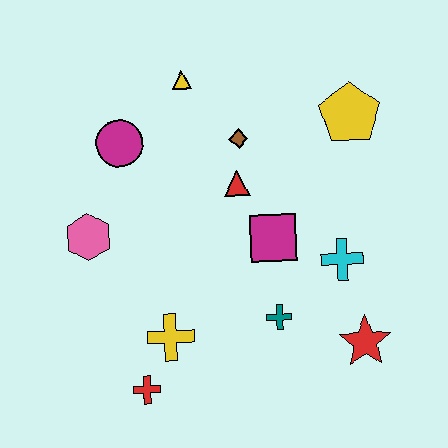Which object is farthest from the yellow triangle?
The red star is farthest from the yellow triangle.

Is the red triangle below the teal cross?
No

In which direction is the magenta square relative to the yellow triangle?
The magenta square is below the yellow triangle.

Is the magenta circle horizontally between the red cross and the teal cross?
No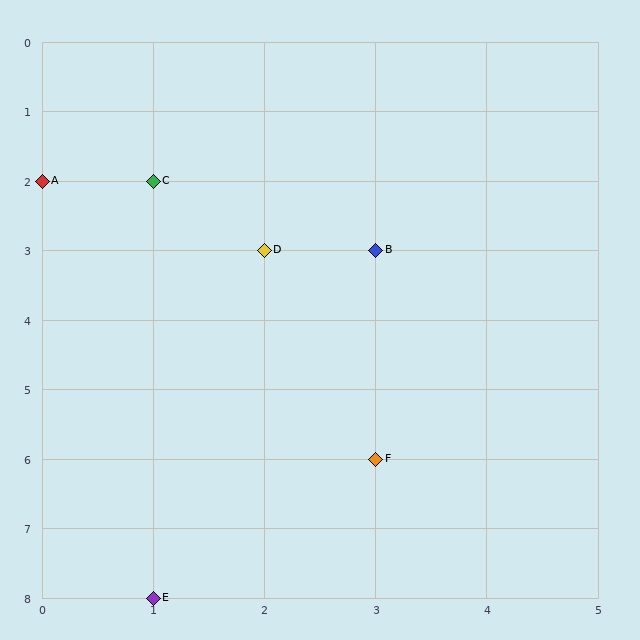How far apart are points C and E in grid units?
Points C and E are 6 rows apart.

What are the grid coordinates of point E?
Point E is at grid coordinates (1, 8).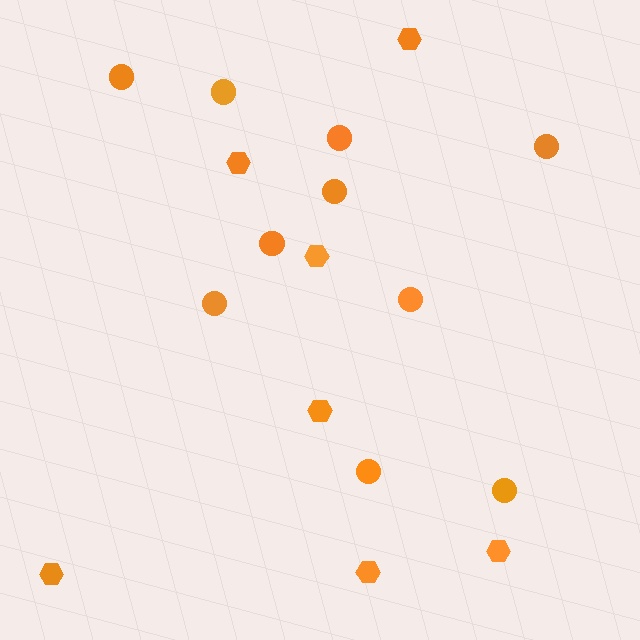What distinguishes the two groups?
There are 2 groups: one group of circles (10) and one group of hexagons (7).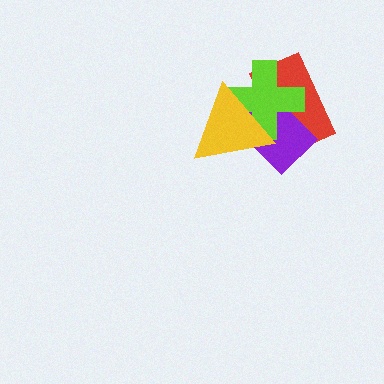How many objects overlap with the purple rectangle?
3 objects overlap with the purple rectangle.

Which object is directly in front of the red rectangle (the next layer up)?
The purple rectangle is directly in front of the red rectangle.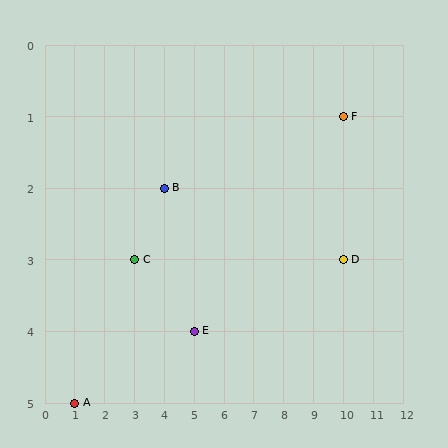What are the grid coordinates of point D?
Point D is at grid coordinates (10, 3).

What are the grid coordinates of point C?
Point C is at grid coordinates (3, 3).